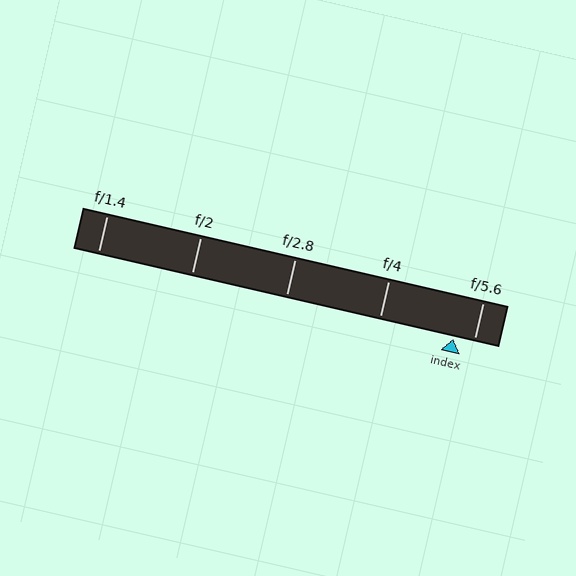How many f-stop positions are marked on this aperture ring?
There are 5 f-stop positions marked.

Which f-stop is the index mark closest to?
The index mark is closest to f/5.6.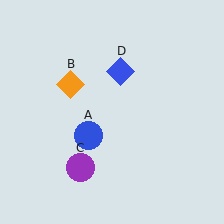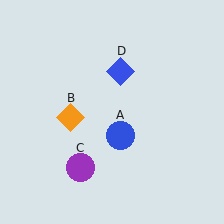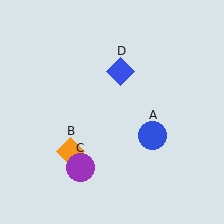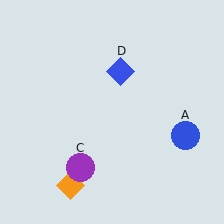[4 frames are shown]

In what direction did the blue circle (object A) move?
The blue circle (object A) moved right.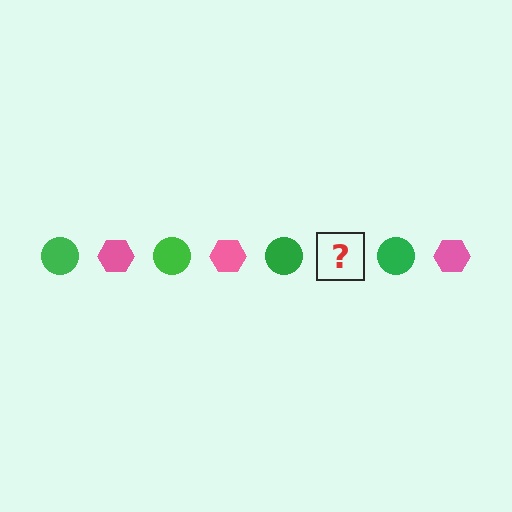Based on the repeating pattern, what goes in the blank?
The blank should be a pink hexagon.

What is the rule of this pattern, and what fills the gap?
The rule is that the pattern alternates between green circle and pink hexagon. The gap should be filled with a pink hexagon.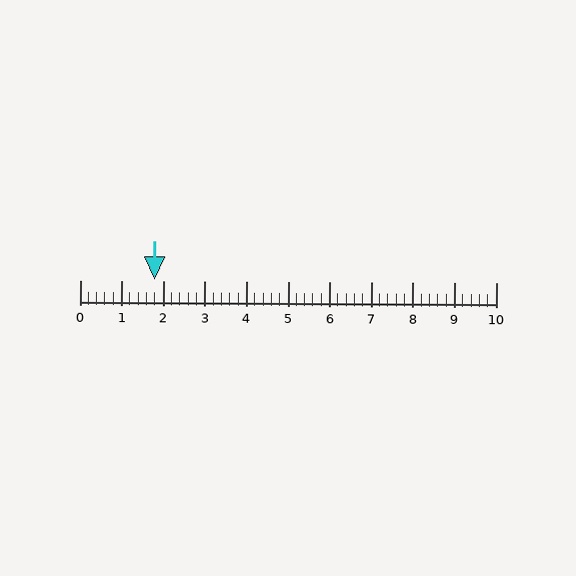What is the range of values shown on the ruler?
The ruler shows values from 0 to 10.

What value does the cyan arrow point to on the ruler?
The cyan arrow points to approximately 1.8.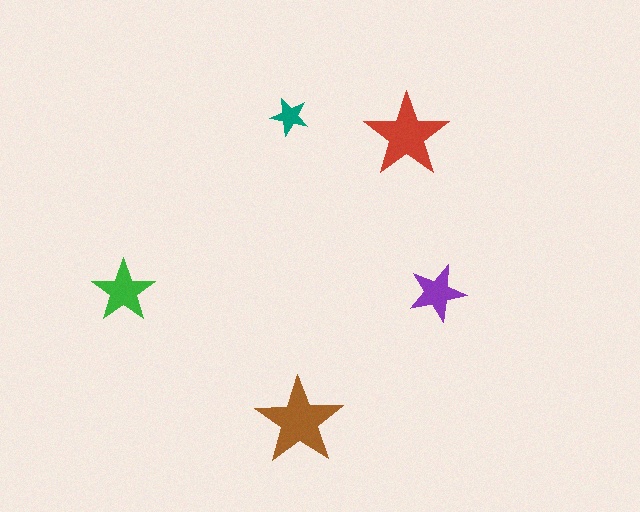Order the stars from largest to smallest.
the brown one, the red one, the green one, the purple one, the teal one.